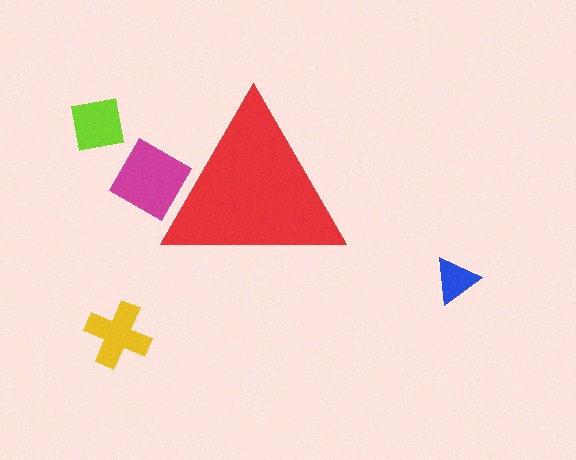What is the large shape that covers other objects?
A red triangle.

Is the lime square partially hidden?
No, the lime square is fully visible.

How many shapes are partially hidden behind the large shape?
1 shape is partially hidden.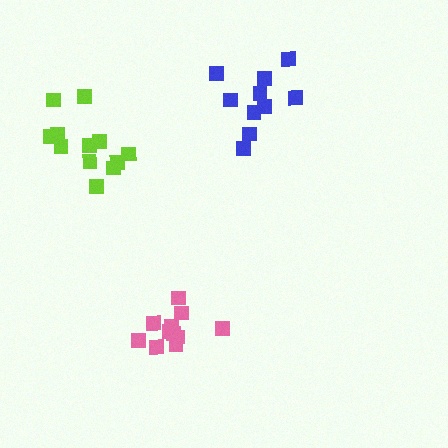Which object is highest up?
The blue cluster is topmost.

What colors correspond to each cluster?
The clusters are colored: pink, blue, lime.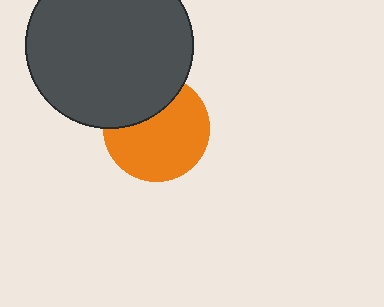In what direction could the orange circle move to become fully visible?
The orange circle could move down. That would shift it out from behind the dark gray circle entirely.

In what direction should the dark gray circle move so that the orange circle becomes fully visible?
The dark gray circle should move up. That is the shortest direction to clear the overlap and leave the orange circle fully visible.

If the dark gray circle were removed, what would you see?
You would see the complete orange circle.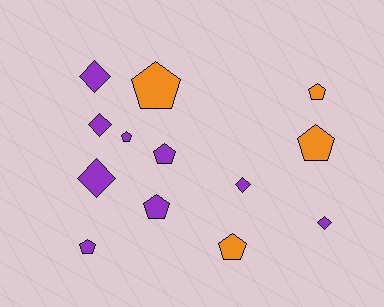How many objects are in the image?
There are 13 objects.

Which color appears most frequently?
Purple, with 9 objects.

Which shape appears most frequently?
Pentagon, with 8 objects.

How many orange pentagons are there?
There are 4 orange pentagons.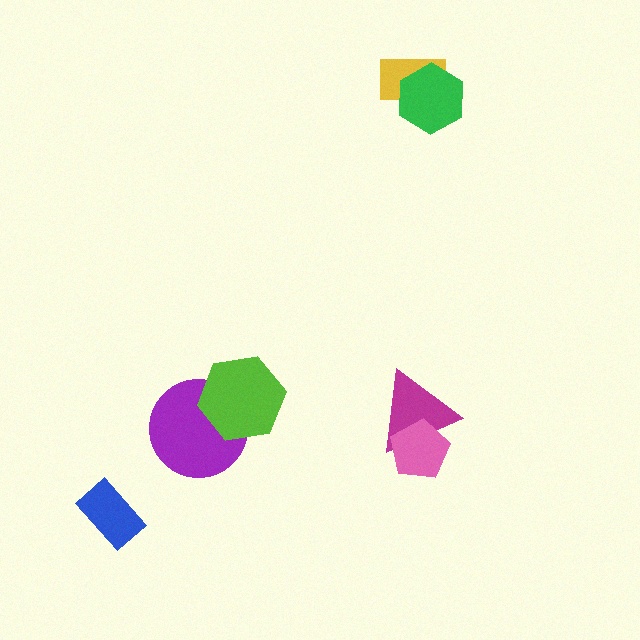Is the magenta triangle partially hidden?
Yes, it is partially covered by another shape.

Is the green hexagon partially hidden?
No, no other shape covers it.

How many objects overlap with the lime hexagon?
1 object overlaps with the lime hexagon.